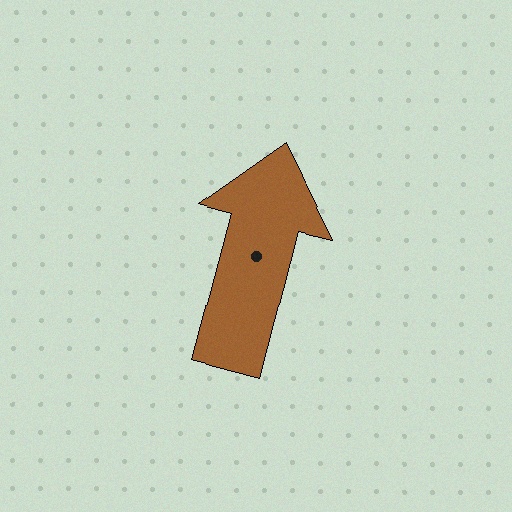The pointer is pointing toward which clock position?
Roughly 12 o'clock.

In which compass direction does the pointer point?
North.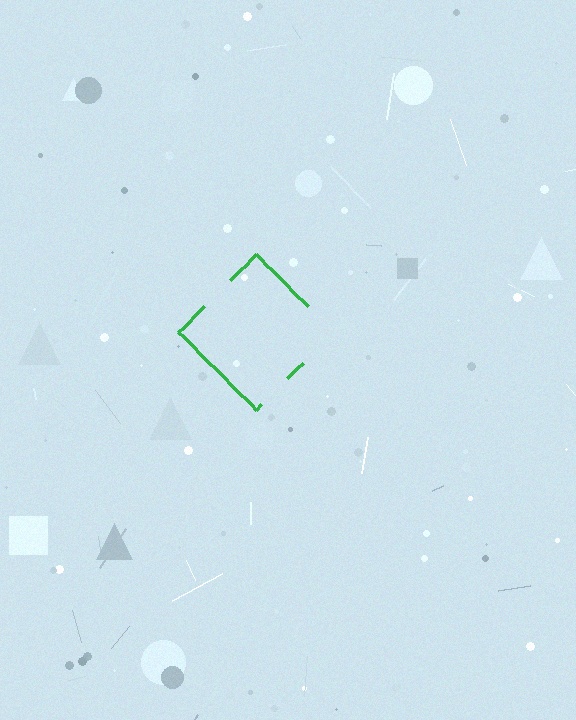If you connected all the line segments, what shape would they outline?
They would outline a diamond.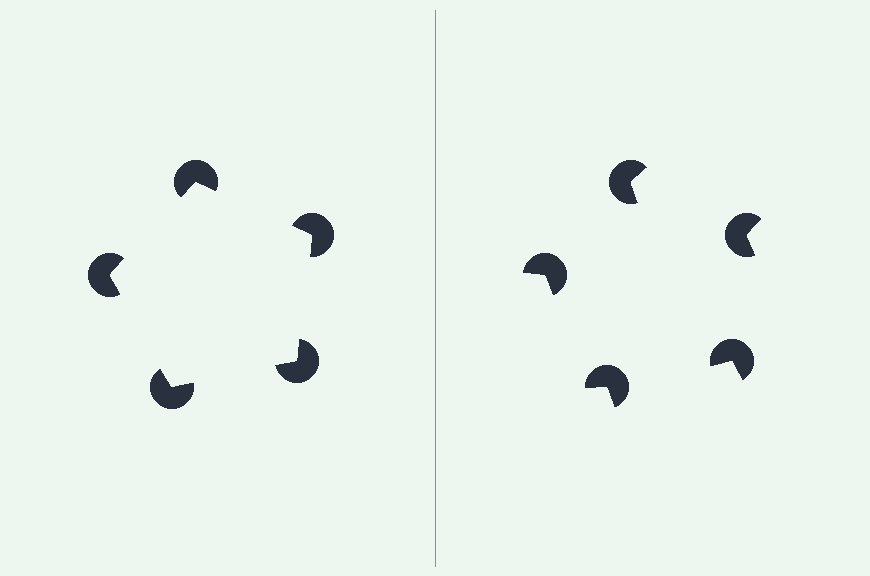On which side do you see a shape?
An illusory pentagon appears on the left side. On the right side the wedge cuts are rotated, so no coherent shape forms.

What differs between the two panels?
The pac-man discs are positioned identically on both sides; only the wedge orientations differ. On the left they align to a pentagon; on the right they are misaligned.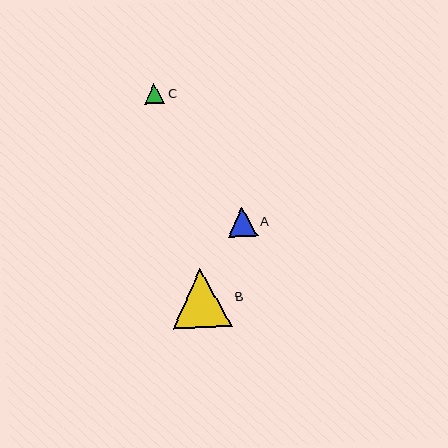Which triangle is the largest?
Triangle B is the largest with a size of approximately 60 pixels.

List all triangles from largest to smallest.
From largest to smallest: B, A, C.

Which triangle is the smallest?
Triangle C is the smallest with a size of approximately 20 pixels.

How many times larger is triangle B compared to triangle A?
Triangle B is approximately 2.0 times the size of triangle A.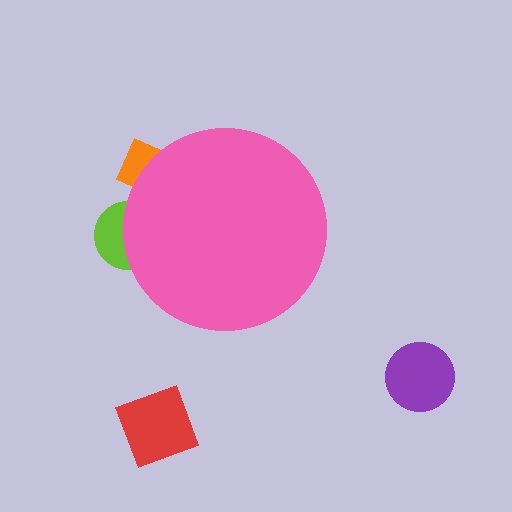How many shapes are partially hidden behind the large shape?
2 shapes are partially hidden.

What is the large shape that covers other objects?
A pink circle.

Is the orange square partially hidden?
Yes, the orange square is partially hidden behind the pink circle.